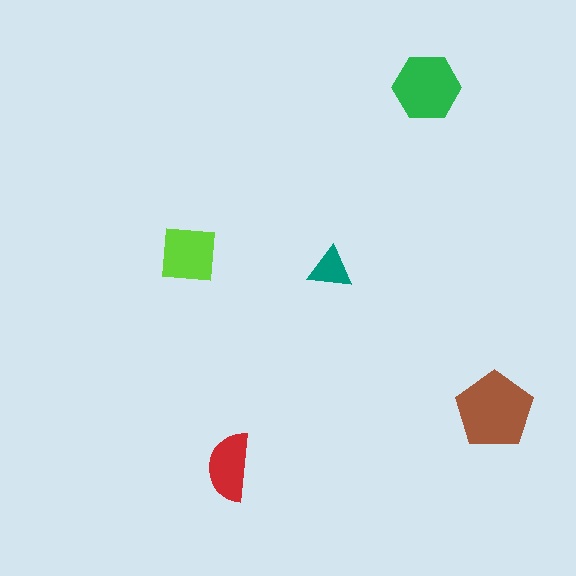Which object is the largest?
The brown pentagon.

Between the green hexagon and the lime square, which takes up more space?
The green hexagon.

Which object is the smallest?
The teal triangle.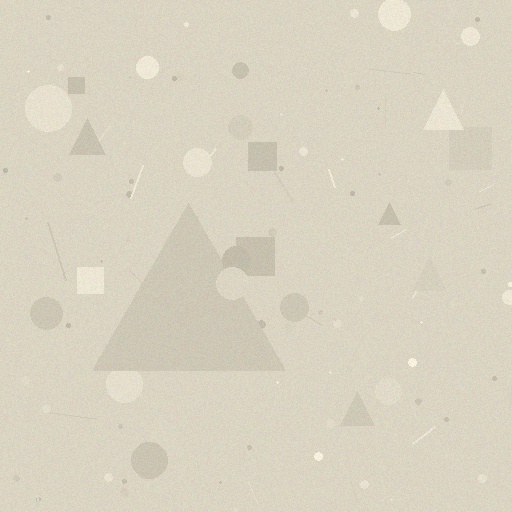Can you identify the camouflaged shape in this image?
The camouflaged shape is a triangle.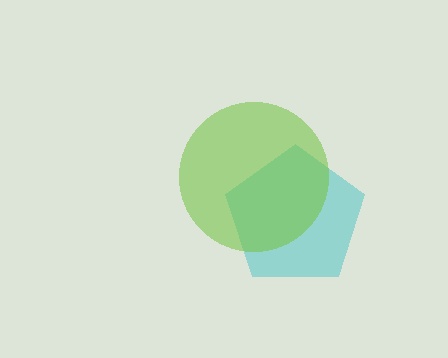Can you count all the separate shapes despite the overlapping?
Yes, there are 2 separate shapes.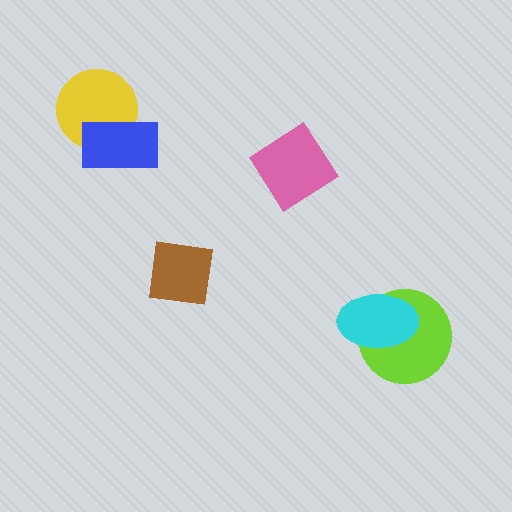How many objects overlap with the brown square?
0 objects overlap with the brown square.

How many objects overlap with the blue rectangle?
1 object overlaps with the blue rectangle.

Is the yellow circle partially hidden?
Yes, it is partially covered by another shape.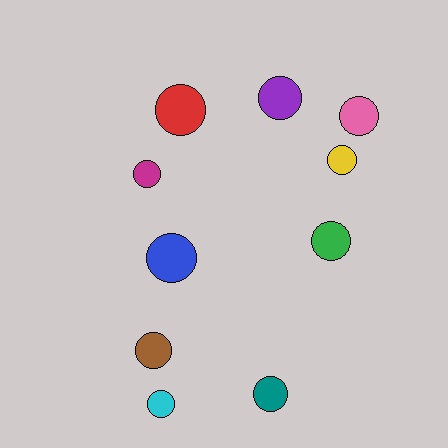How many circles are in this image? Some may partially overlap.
There are 10 circles.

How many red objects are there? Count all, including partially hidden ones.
There is 1 red object.